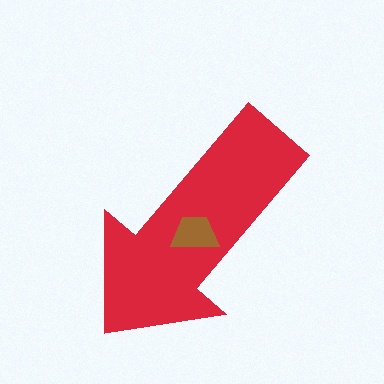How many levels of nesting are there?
2.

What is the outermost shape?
The red arrow.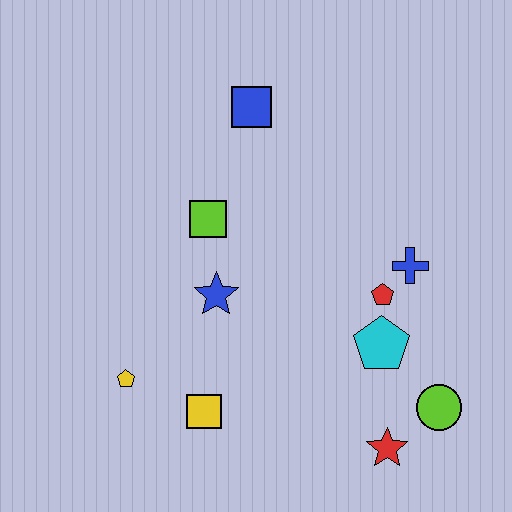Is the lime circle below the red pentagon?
Yes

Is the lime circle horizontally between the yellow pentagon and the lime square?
No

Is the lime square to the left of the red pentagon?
Yes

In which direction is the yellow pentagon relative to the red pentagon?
The yellow pentagon is to the left of the red pentagon.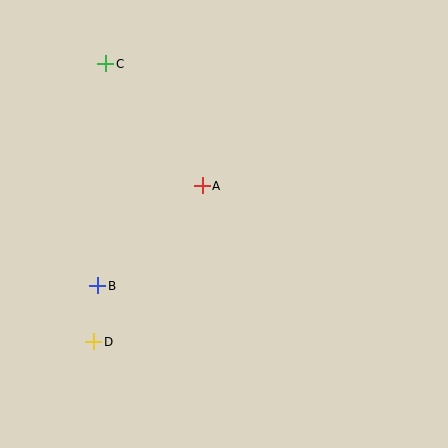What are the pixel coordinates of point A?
Point A is at (202, 186).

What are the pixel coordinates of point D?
Point D is at (94, 342).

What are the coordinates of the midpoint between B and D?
The midpoint between B and D is at (96, 314).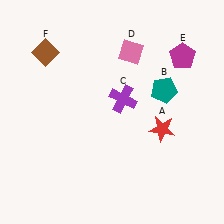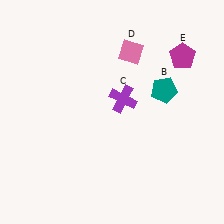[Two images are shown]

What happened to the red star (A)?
The red star (A) was removed in Image 2. It was in the bottom-right area of Image 1.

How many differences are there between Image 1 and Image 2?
There are 2 differences between the two images.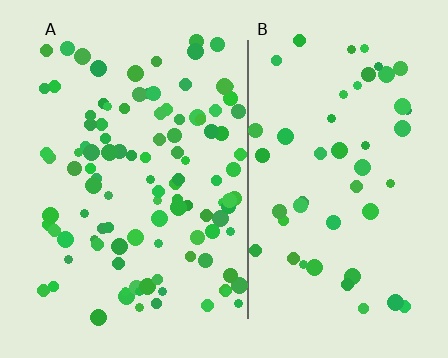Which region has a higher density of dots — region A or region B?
A (the left).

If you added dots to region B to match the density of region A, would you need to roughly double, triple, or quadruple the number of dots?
Approximately double.